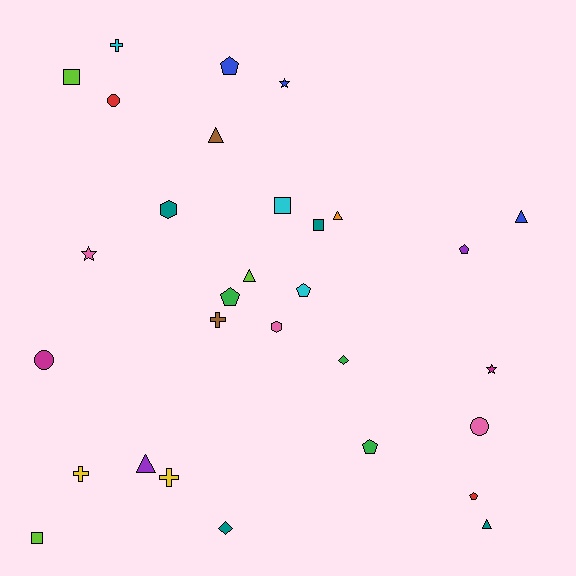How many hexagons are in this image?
There are 2 hexagons.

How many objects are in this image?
There are 30 objects.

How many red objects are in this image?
There are 2 red objects.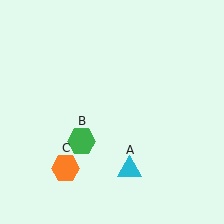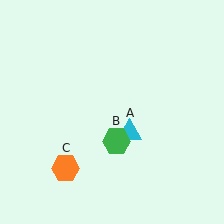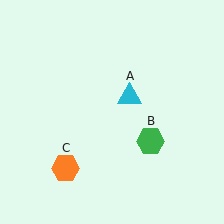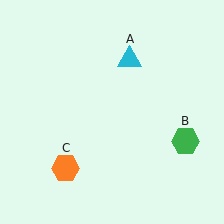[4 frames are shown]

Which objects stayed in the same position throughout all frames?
Orange hexagon (object C) remained stationary.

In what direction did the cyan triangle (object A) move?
The cyan triangle (object A) moved up.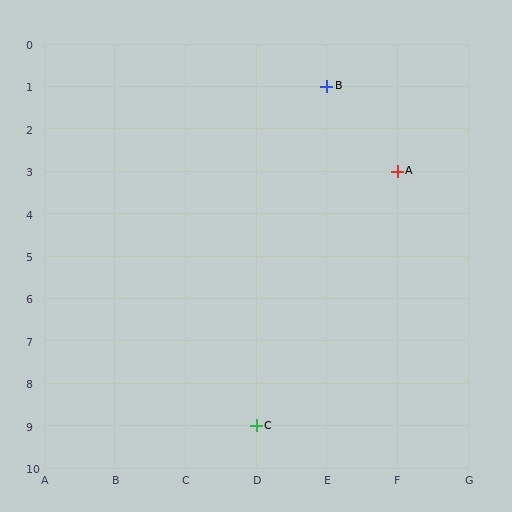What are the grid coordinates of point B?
Point B is at grid coordinates (E, 1).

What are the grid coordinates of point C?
Point C is at grid coordinates (D, 9).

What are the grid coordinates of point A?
Point A is at grid coordinates (F, 3).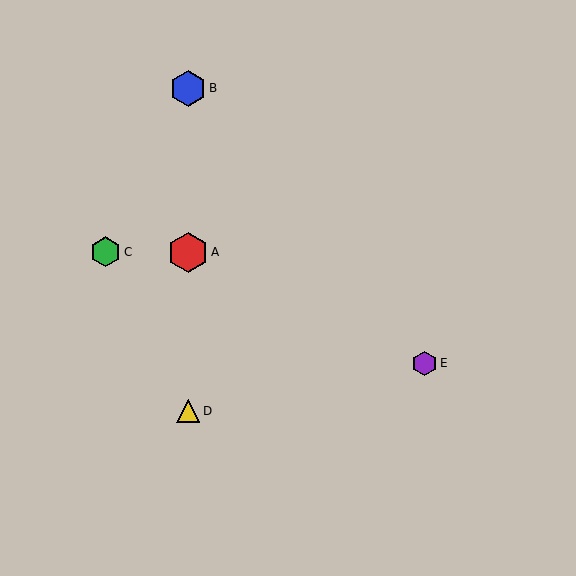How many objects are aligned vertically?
3 objects (A, B, D) are aligned vertically.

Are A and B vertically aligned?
Yes, both are at x≈188.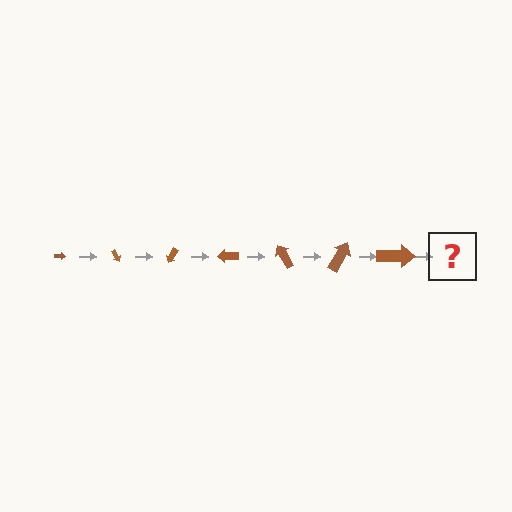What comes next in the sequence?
The next element should be an arrow, larger than the previous one and rotated 420 degrees from the start.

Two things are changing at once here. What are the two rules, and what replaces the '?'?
The two rules are that the arrow grows larger each step and it rotates 60 degrees each step. The '?' should be an arrow, larger than the previous one and rotated 420 degrees from the start.